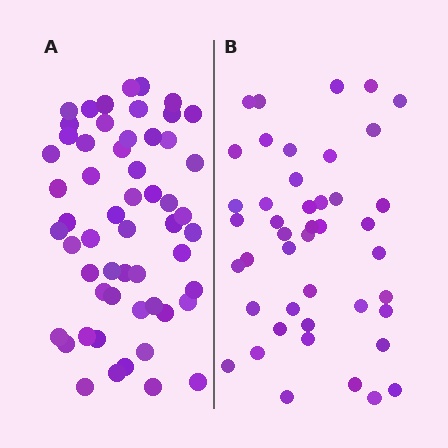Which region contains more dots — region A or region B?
Region A (the left region) has more dots.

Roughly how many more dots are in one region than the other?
Region A has roughly 12 or so more dots than region B.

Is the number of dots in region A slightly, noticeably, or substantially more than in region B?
Region A has noticeably more, but not dramatically so. The ratio is roughly 1.3 to 1.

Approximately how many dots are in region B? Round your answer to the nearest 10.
About 40 dots. (The exact count is 44, which rounds to 40.)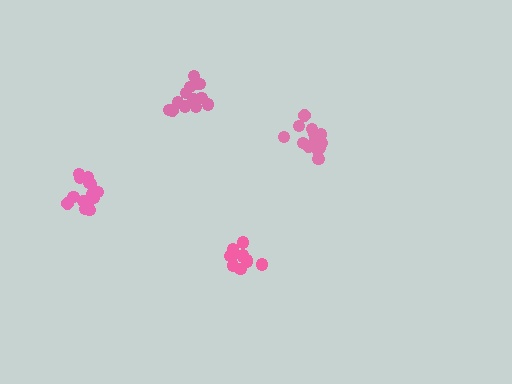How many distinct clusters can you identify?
There are 4 distinct clusters.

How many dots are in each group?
Group 1: 11 dots, Group 2: 14 dots, Group 3: 14 dots, Group 4: 13 dots (52 total).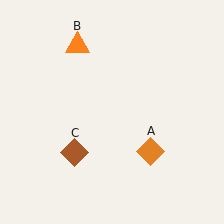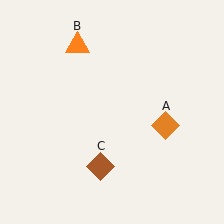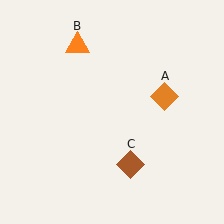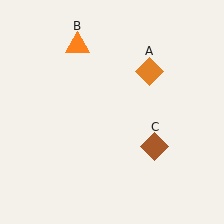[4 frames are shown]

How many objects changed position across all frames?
2 objects changed position: orange diamond (object A), brown diamond (object C).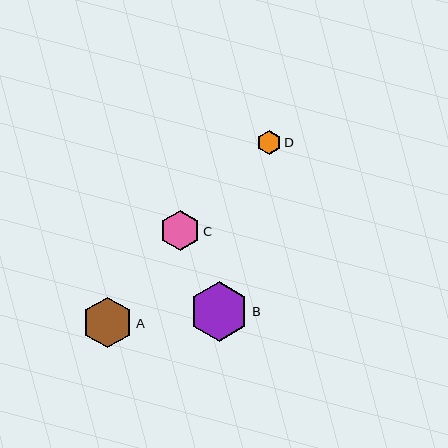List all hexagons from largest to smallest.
From largest to smallest: B, A, C, D.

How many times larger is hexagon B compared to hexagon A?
Hexagon B is approximately 1.2 times the size of hexagon A.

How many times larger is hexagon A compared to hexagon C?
Hexagon A is approximately 1.3 times the size of hexagon C.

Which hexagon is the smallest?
Hexagon D is the smallest with a size of approximately 24 pixels.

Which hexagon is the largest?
Hexagon B is the largest with a size of approximately 60 pixels.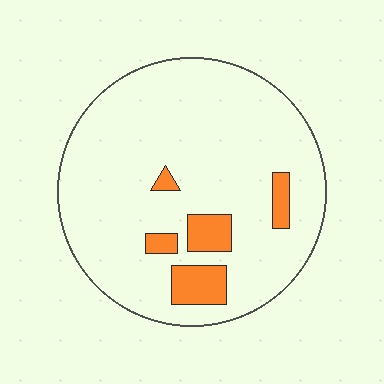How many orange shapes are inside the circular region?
5.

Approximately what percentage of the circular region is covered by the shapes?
Approximately 10%.